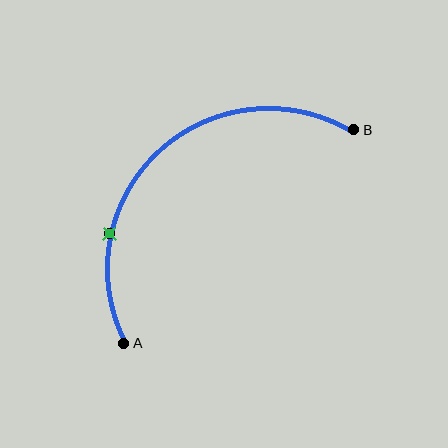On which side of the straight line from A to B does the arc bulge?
The arc bulges above and to the left of the straight line connecting A and B.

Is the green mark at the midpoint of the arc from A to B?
No. The green mark lies on the arc but is closer to endpoint A. The arc midpoint would be at the point on the curve equidistant along the arc from both A and B.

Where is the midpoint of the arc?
The arc midpoint is the point on the curve farthest from the straight line joining A and B. It sits above and to the left of that line.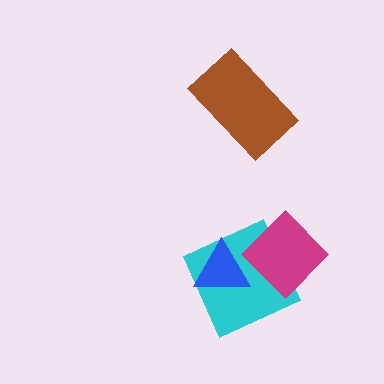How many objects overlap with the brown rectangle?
0 objects overlap with the brown rectangle.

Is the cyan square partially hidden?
Yes, it is partially covered by another shape.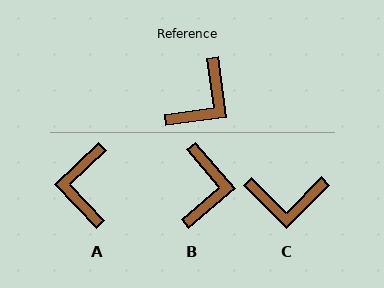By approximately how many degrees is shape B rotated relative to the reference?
Approximately 33 degrees counter-clockwise.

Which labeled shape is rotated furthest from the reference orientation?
A, about 144 degrees away.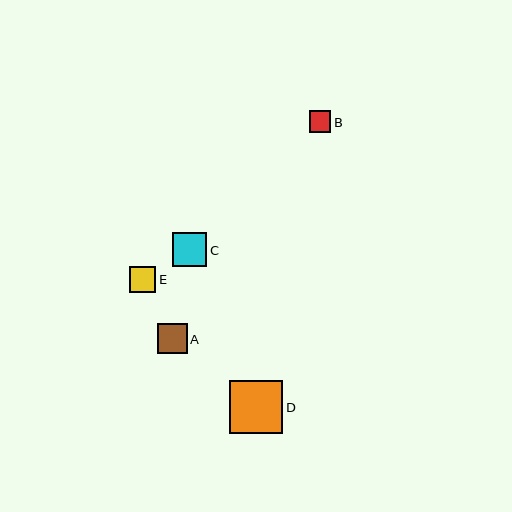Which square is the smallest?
Square B is the smallest with a size of approximately 22 pixels.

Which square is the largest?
Square D is the largest with a size of approximately 53 pixels.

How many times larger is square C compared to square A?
Square C is approximately 1.2 times the size of square A.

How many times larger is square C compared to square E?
Square C is approximately 1.3 times the size of square E.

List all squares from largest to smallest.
From largest to smallest: D, C, A, E, B.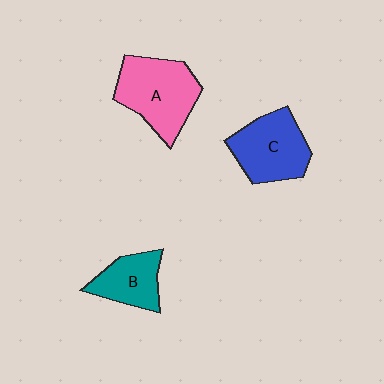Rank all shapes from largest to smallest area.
From largest to smallest: A (pink), C (blue), B (teal).